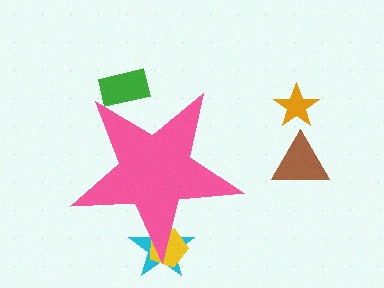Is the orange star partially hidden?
No, the orange star is fully visible.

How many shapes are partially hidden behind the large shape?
3 shapes are partially hidden.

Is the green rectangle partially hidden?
Yes, the green rectangle is partially hidden behind the pink star.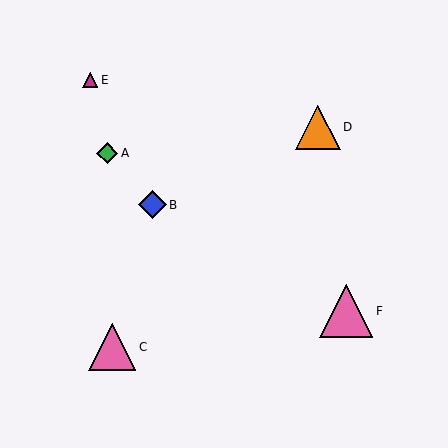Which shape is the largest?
The pink triangle (labeled F) is the largest.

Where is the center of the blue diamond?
The center of the blue diamond is at (152, 205).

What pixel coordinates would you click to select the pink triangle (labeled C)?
Click at (112, 347) to select the pink triangle C.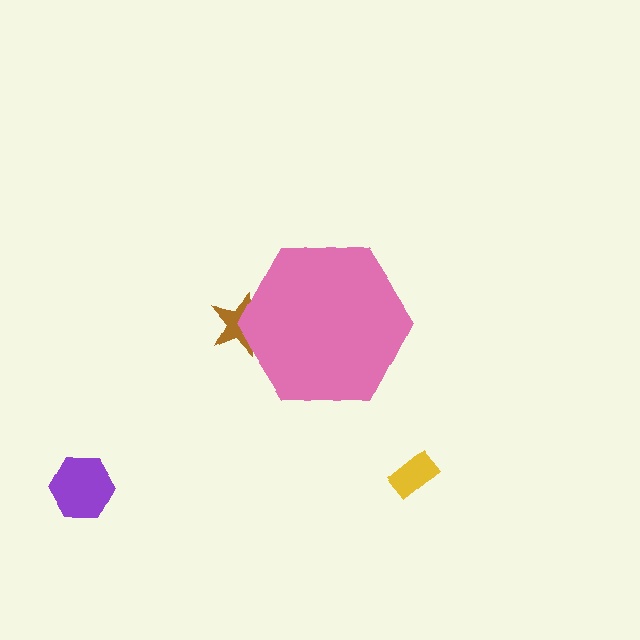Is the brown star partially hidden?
Yes, the brown star is partially hidden behind the pink hexagon.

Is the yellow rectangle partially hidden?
No, the yellow rectangle is fully visible.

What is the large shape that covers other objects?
A pink hexagon.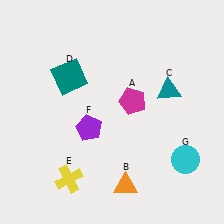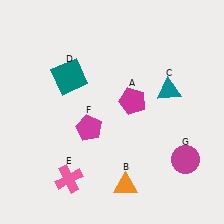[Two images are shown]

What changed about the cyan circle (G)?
In Image 1, G is cyan. In Image 2, it changed to magenta.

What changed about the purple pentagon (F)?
In Image 1, F is purple. In Image 2, it changed to magenta.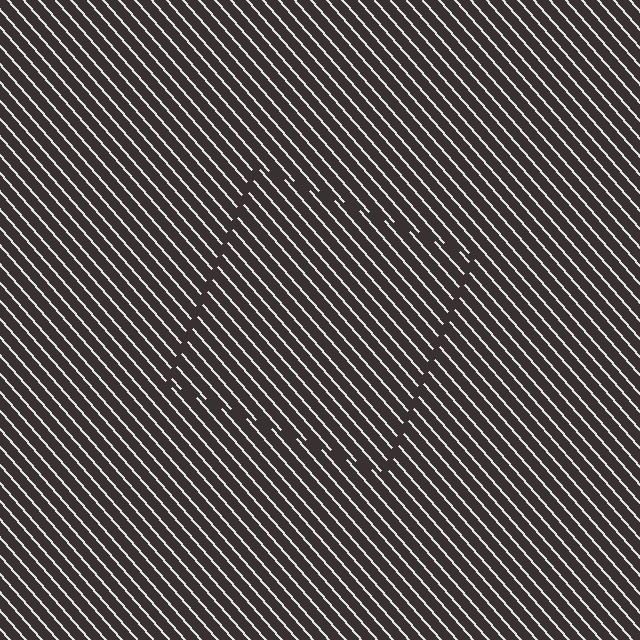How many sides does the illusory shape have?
4 sides — the line-ends trace a square.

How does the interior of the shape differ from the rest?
The interior of the shape contains the same grating, shifted by half a period — the contour is defined by the phase discontinuity where line-ends from the inner and outer gratings abut.